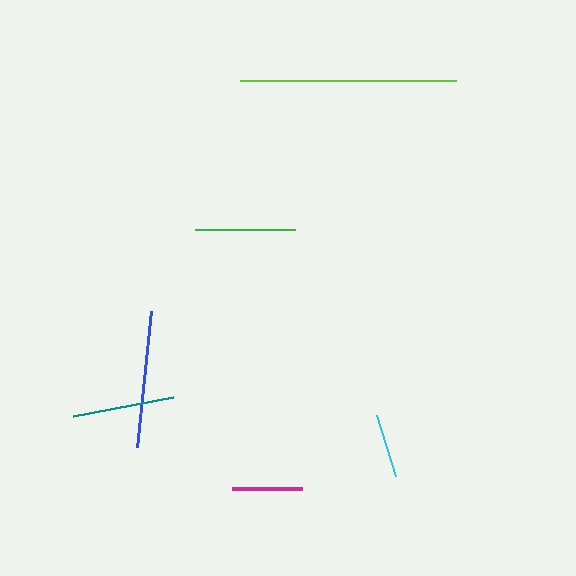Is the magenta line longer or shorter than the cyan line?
The magenta line is longer than the cyan line.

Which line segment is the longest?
The lime line is the longest at approximately 216 pixels.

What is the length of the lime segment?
The lime segment is approximately 216 pixels long.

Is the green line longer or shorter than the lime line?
The lime line is longer than the green line.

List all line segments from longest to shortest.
From longest to shortest: lime, blue, teal, green, magenta, cyan.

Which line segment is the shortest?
The cyan line is the shortest at approximately 64 pixels.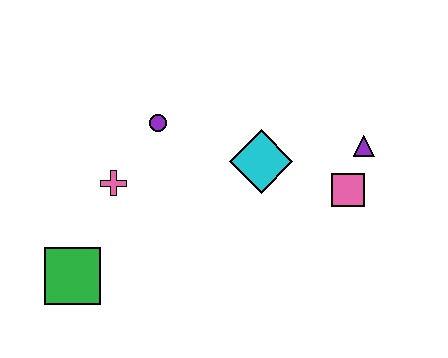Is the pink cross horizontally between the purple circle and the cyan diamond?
No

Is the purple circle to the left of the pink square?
Yes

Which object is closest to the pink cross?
The purple circle is closest to the pink cross.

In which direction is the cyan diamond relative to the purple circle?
The cyan diamond is to the right of the purple circle.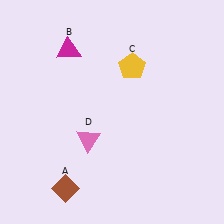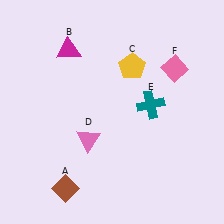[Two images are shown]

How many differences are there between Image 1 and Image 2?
There are 2 differences between the two images.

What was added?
A teal cross (E), a pink diamond (F) were added in Image 2.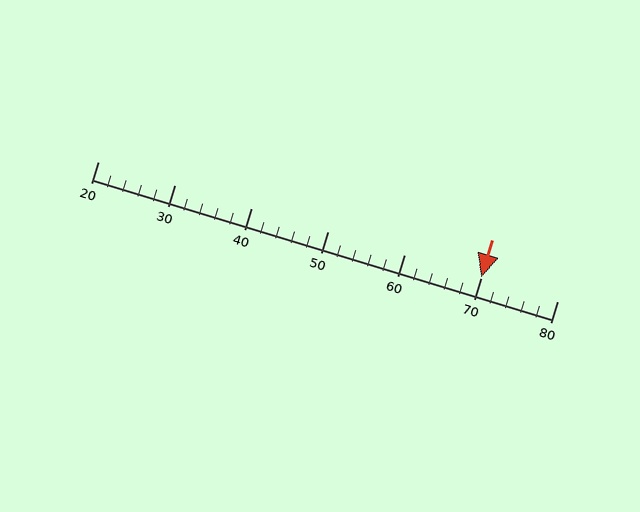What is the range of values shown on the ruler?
The ruler shows values from 20 to 80.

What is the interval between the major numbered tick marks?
The major tick marks are spaced 10 units apart.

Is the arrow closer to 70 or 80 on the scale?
The arrow is closer to 70.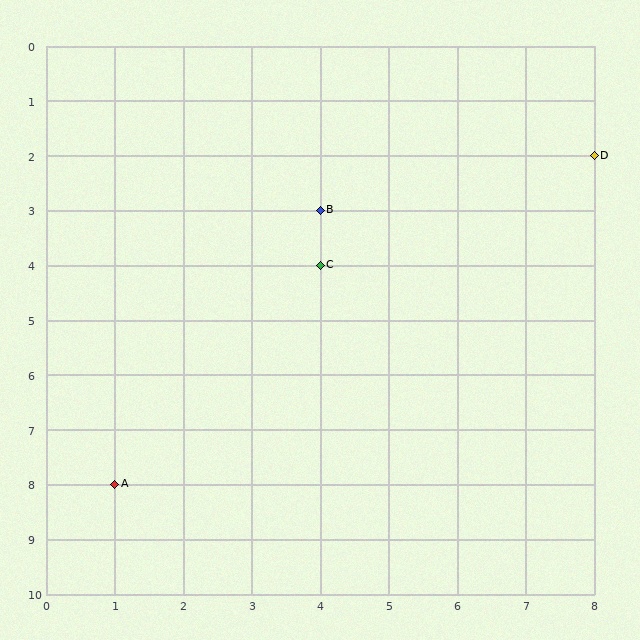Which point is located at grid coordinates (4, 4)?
Point C is at (4, 4).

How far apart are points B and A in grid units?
Points B and A are 3 columns and 5 rows apart (about 5.8 grid units diagonally).